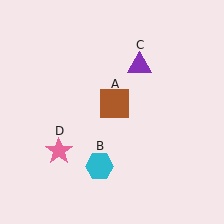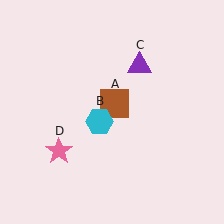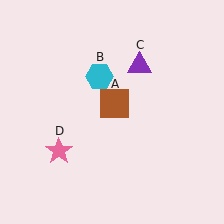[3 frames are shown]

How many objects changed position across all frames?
1 object changed position: cyan hexagon (object B).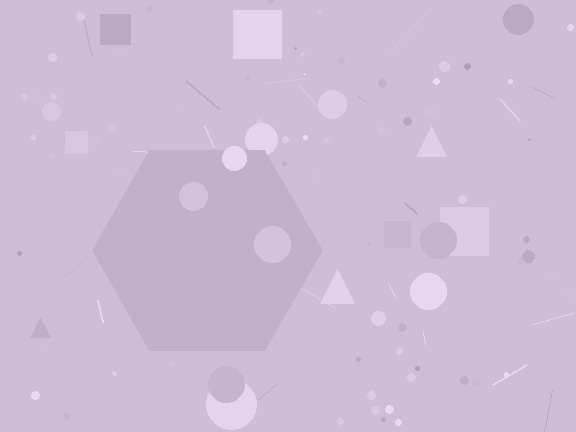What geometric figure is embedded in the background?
A hexagon is embedded in the background.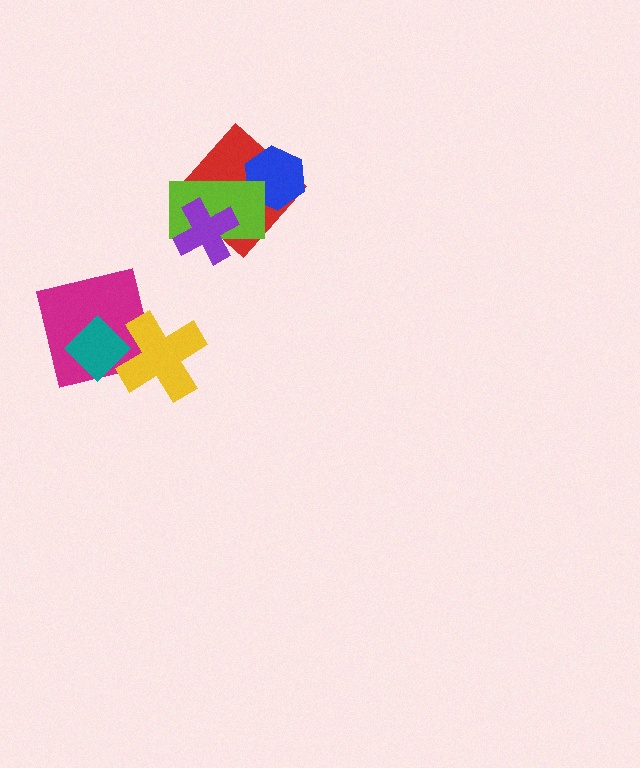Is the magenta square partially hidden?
Yes, it is partially covered by another shape.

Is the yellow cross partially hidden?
No, no other shape covers it.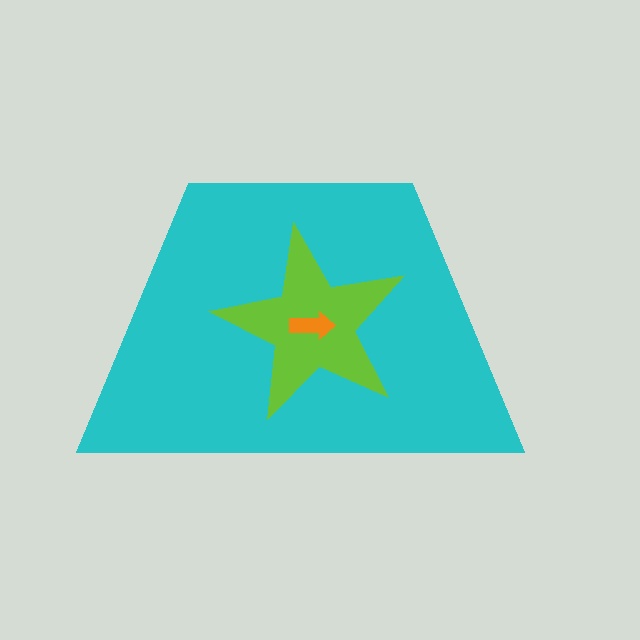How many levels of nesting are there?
3.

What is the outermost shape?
The cyan trapezoid.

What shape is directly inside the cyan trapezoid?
The lime star.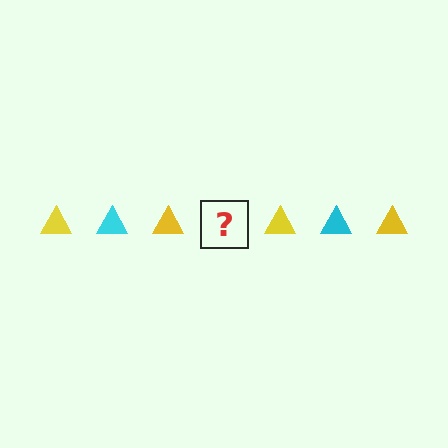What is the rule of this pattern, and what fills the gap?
The rule is that the pattern cycles through yellow, cyan triangles. The gap should be filled with a cyan triangle.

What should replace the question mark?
The question mark should be replaced with a cyan triangle.